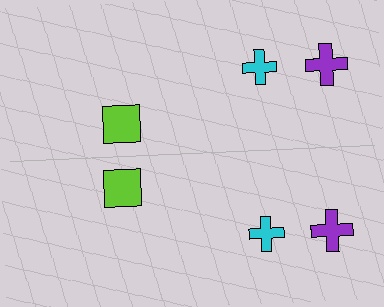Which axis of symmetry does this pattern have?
The pattern has a horizontal axis of symmetry running through the center of the image.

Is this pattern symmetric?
Yes, this pattern has bilateral (reflection) symmetry.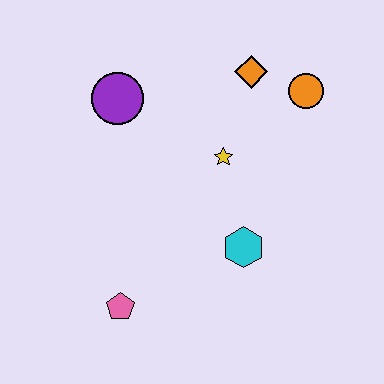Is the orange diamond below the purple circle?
No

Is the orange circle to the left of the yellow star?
No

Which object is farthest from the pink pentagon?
The orange circle is farthest from the pink pentagon.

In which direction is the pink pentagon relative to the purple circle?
The pink pentagon is below the purple circle.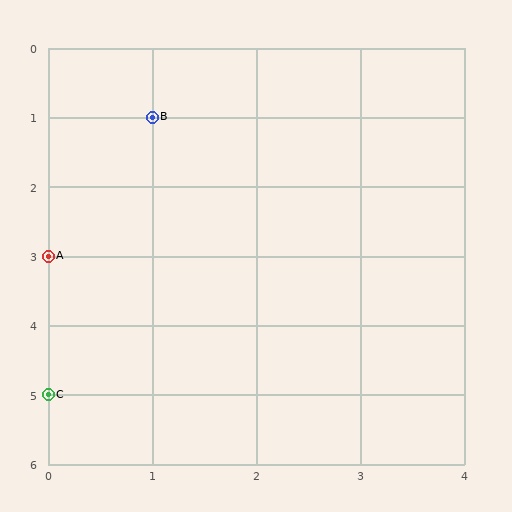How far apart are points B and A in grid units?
Points B and A are 1 column and 2 rows apart (about 2.2 grid units diagonally).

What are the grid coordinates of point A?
Point A is at grid coordinates (0, 3).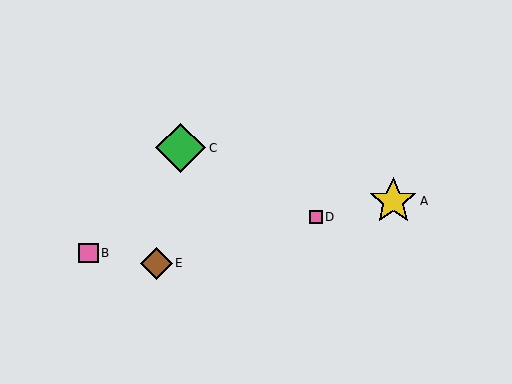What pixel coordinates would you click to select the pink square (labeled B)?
Click at (88, 253) to select the pink square B.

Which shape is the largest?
The green diamond (labeled C) is the largest.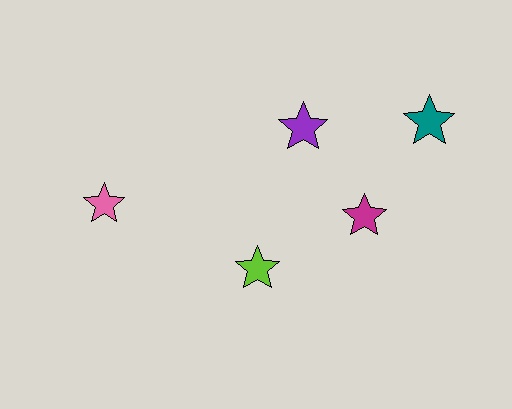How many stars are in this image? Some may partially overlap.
There are 5 stars.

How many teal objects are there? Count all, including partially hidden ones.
There is 1 teal object.